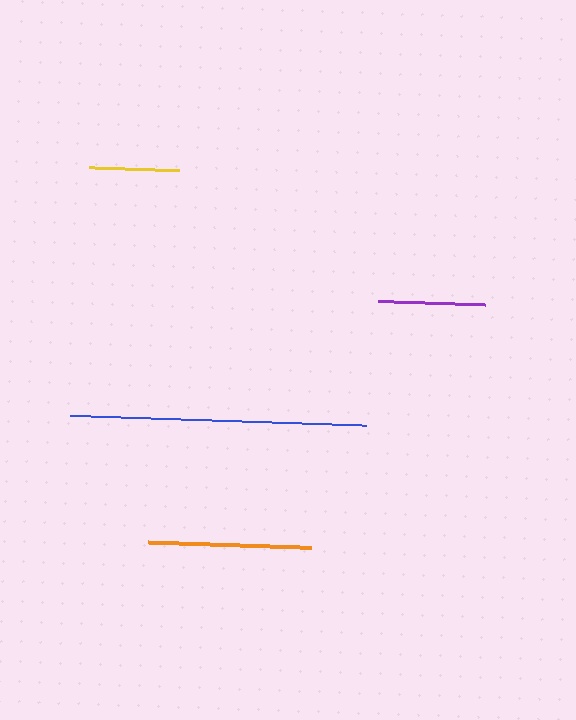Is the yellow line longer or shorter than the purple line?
The purple line is longer than the yellow line.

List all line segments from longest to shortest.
From longest to shortest: blue, orange, purple, yellow.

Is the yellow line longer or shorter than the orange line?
The orange line is longer than the yellow line.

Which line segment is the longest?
The blue line is the longest at approximately 296 pixels.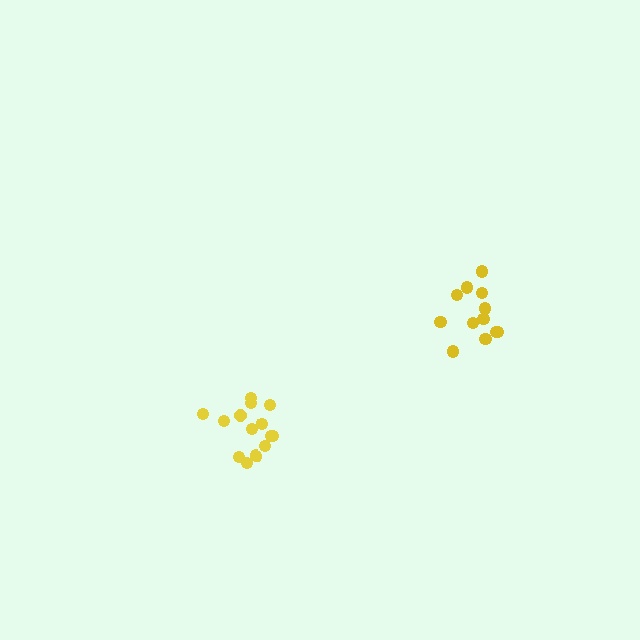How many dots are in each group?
Group 1: 12 dots, Group 2: 14 dots (26 total).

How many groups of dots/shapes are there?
There are 2 groups.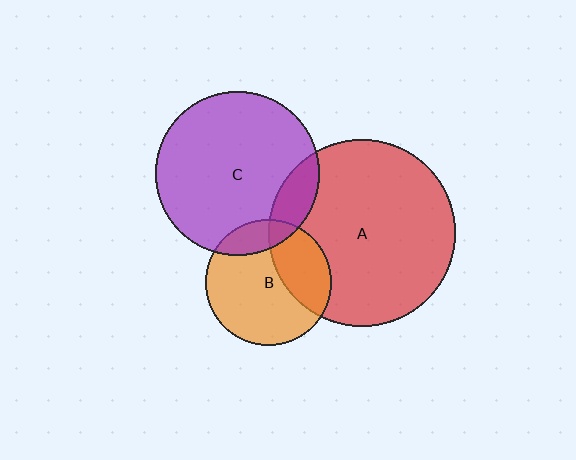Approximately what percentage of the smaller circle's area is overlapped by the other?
Approximately 15%.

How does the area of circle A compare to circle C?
Approximately 1.3 times.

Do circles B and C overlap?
Yes.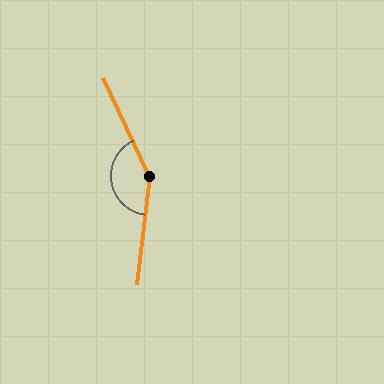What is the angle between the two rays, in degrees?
Approximately 148 degrees.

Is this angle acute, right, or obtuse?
It is obtuse.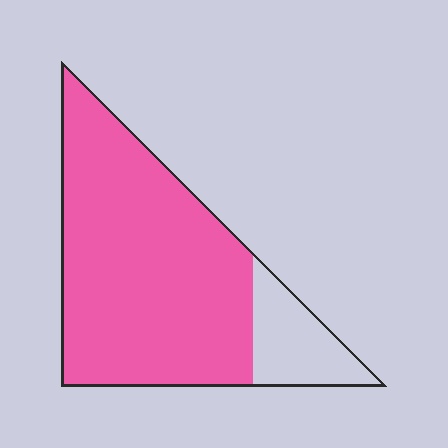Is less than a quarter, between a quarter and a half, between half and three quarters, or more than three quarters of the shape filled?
More than three quarters.